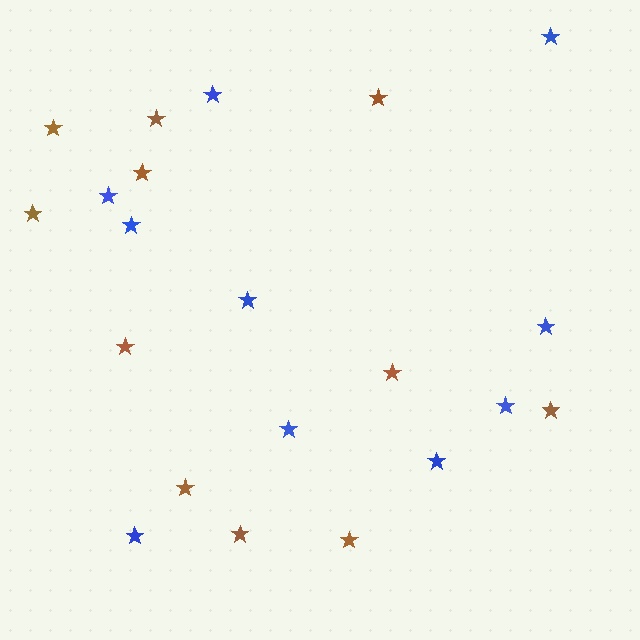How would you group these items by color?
There are 2 groups: one group of brown stars (11) and one group of blue stars (10).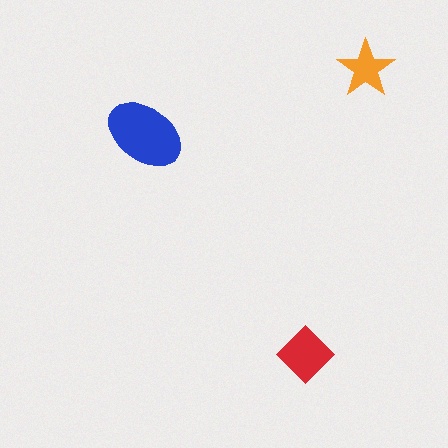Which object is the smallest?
The orange star.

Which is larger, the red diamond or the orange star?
The red diamond.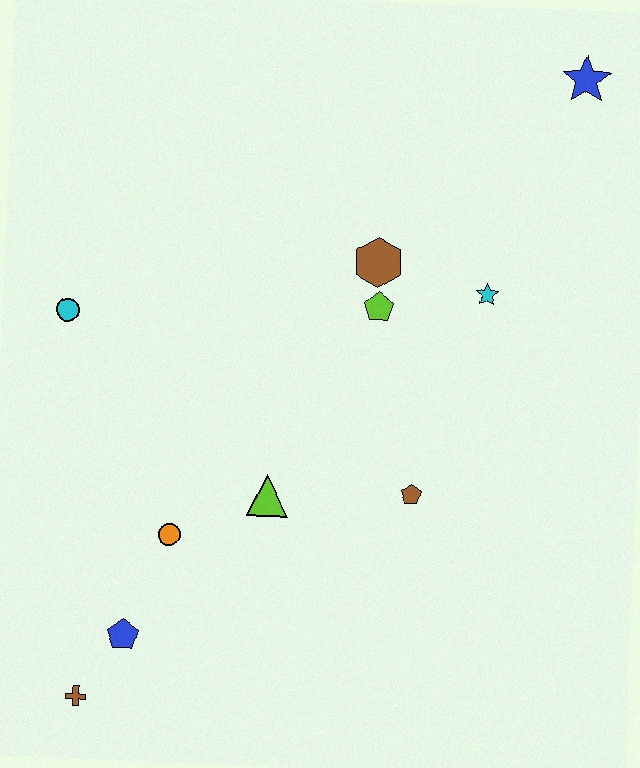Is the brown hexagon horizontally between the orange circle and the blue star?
Yes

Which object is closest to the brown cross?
The blue pentagon is closest to the brown cross.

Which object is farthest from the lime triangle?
The blue star is farthest from the lime triangle.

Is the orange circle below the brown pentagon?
Yes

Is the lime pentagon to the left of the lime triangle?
No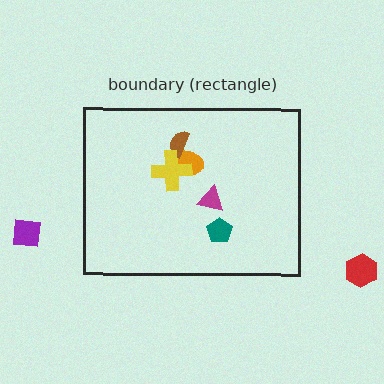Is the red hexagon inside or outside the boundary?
Outside.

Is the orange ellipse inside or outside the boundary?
Inside.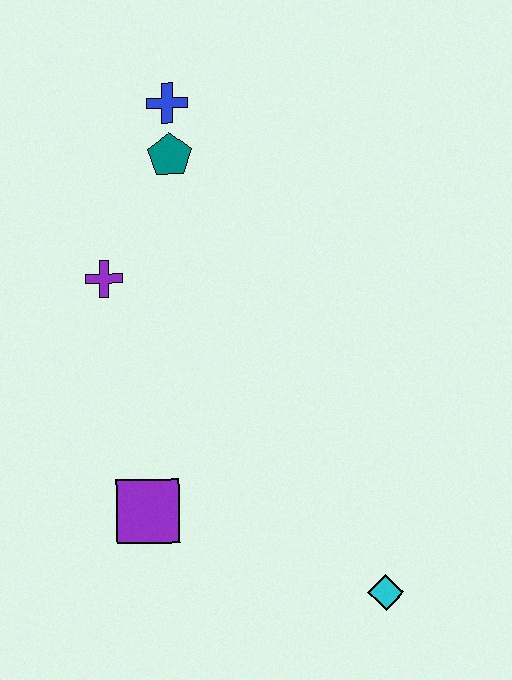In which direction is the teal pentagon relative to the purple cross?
The teal pentagon is above the purple cross.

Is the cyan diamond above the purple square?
No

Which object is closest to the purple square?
The purple cross is closest to the purple square.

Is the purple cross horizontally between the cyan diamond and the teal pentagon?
No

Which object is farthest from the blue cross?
The cyan diamond is farthest from the blue cross.